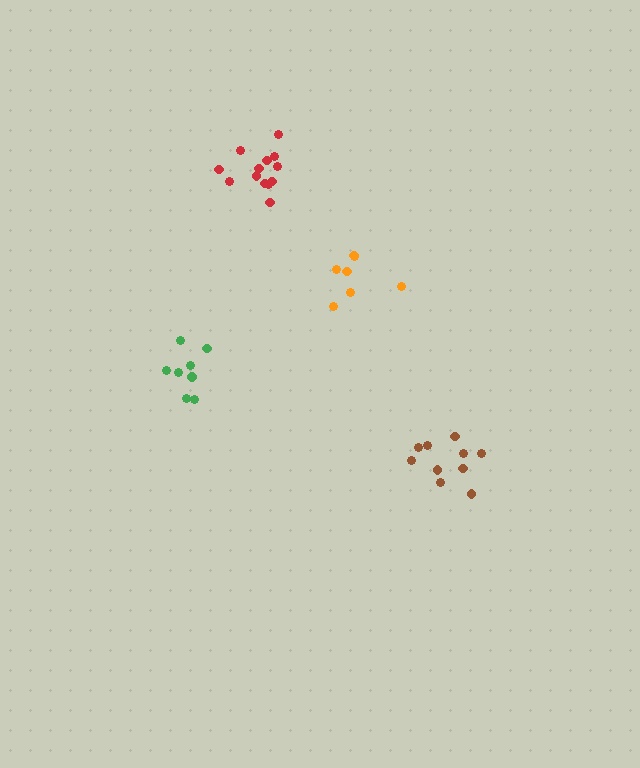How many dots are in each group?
Group 1: 8 dots, Group 2: 7 dots, Group 3: 13 dots, Group 4: 10 dots (38 total).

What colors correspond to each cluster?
The clusters are colored: green, orange, red, brown.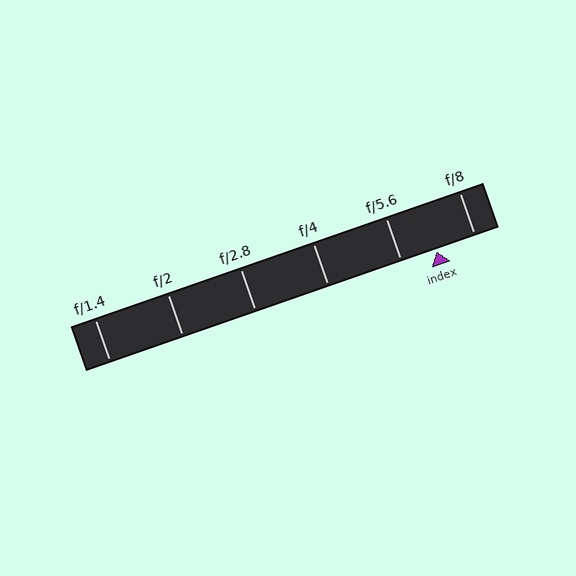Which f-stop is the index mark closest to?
The index mark is closest to f/5.6.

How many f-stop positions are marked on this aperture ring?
There are 6 f-stop positions marked.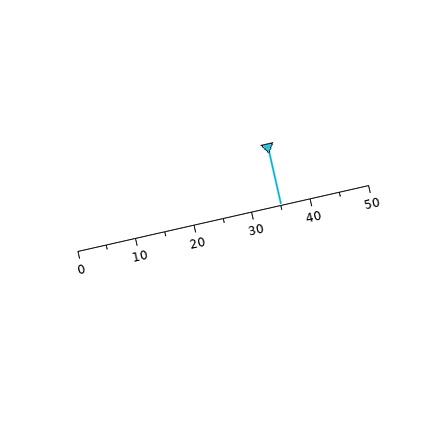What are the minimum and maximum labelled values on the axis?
The axis runs from 0 to 50.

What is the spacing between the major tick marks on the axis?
The major ticks are spaced 10 apart.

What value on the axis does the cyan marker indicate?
The marker indicates approximately 35.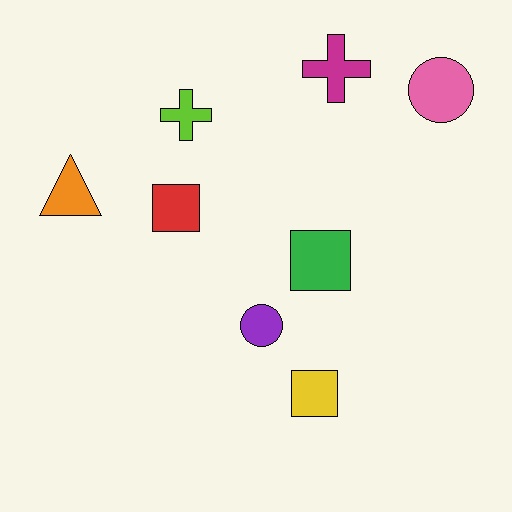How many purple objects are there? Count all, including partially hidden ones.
There is 1 purple object.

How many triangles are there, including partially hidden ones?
There is 1 triangle.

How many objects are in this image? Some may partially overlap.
There are 8 objects.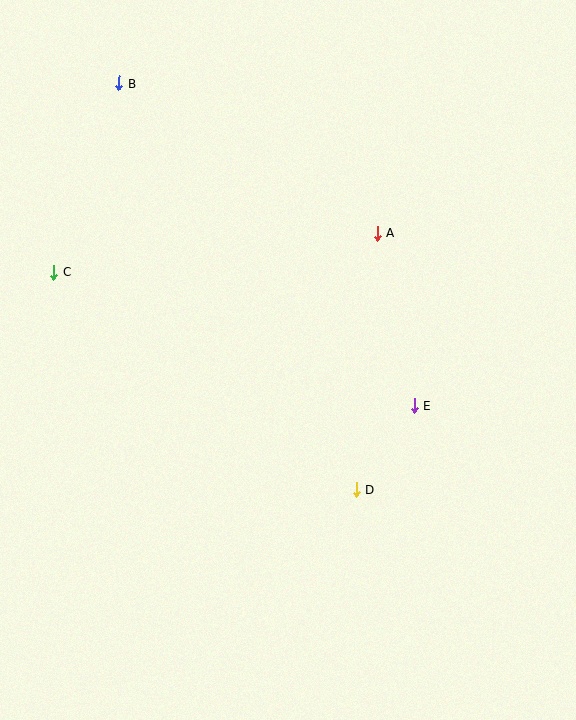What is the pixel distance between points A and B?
The distance between A and B is 298 pixels.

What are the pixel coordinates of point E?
Point E is at (414, 406).